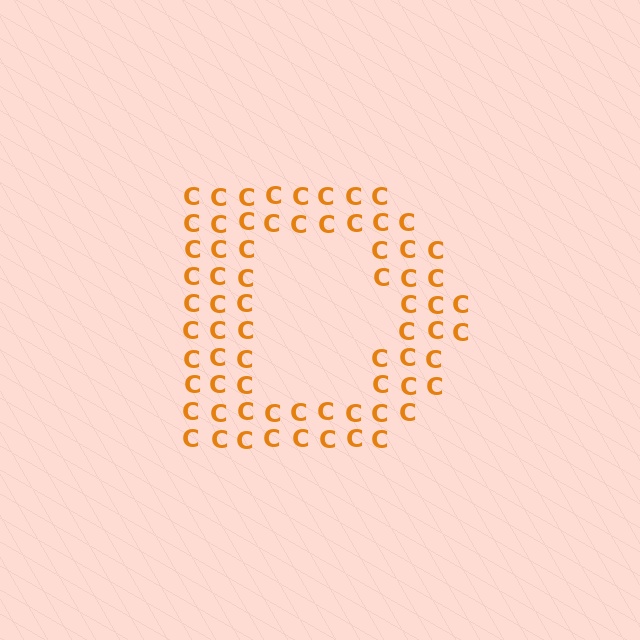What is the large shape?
The large shape is the letter D.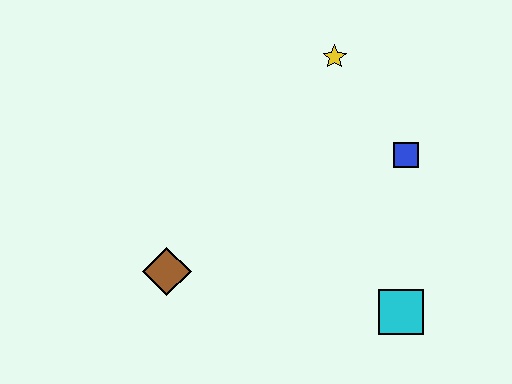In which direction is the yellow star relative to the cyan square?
The yellow star is above the cyan square.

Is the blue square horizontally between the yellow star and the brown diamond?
No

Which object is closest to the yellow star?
The blue square is closest to the yellow star.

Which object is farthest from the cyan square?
The yellow star is farthest from the cyan square.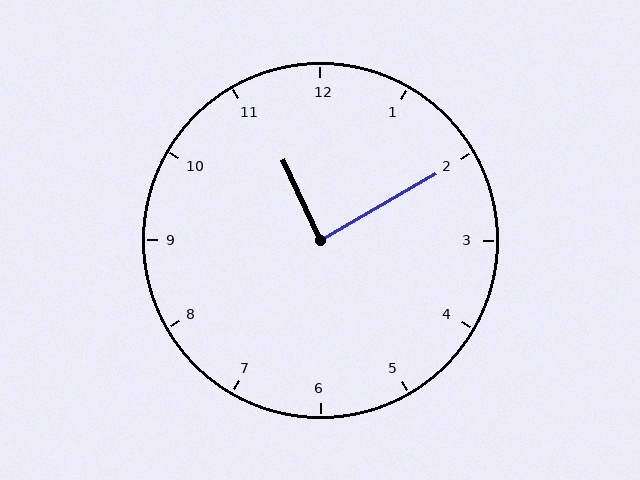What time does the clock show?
11:10.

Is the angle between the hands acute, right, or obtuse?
It is right.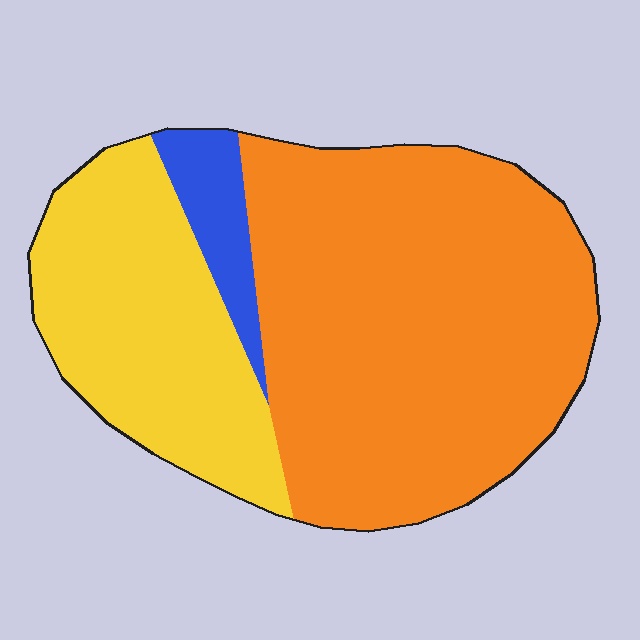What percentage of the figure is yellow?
Yellow covers 31% of the figure.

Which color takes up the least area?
Blue, at roughly 5%.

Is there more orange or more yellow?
Orange.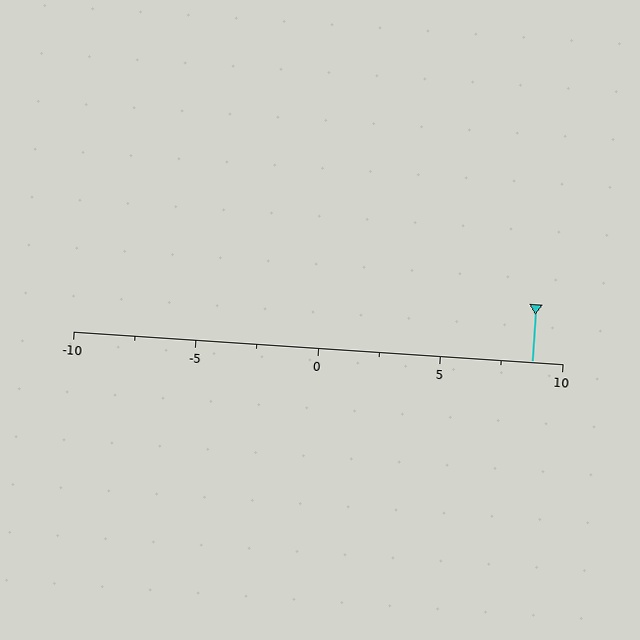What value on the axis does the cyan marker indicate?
The marker indicates approximately 8.8.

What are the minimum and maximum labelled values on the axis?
The axis runs from -10 to 10.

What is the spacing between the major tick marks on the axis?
The major ticks are spaced 5 apart.